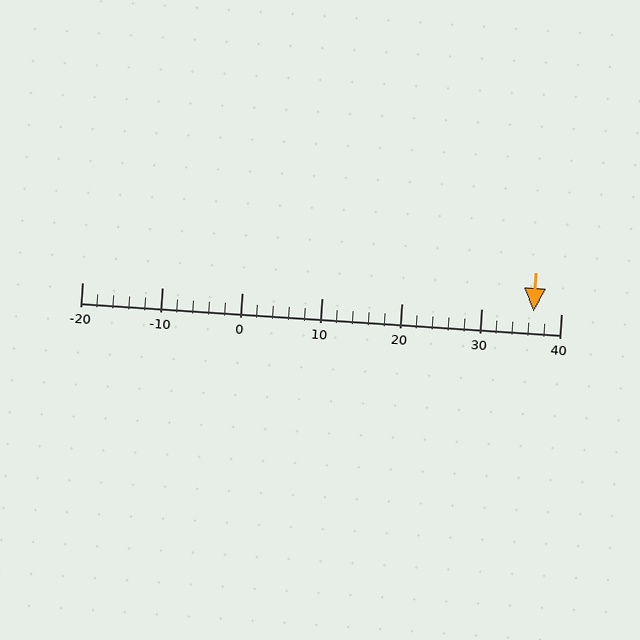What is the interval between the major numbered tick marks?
The major tick marks are spaced 10 units apart.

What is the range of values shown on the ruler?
The ruler shows values from -20 to 40.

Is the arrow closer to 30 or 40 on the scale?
The arrow is closer to 40.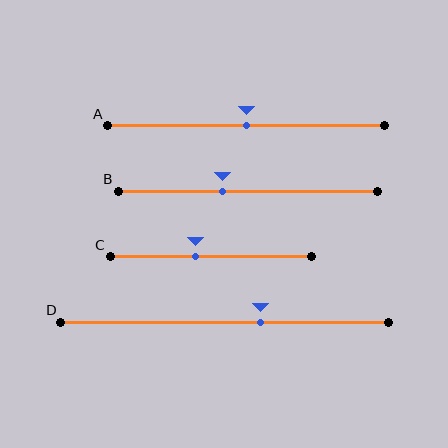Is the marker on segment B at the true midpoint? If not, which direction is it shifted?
No, the marker on segment B is shifted to the left by about 10% of the segment length.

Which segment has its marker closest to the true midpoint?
Segment A has its marker closest to the true midpoint.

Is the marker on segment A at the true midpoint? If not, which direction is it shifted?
Yes, the marker on segment A is at the true midpoint.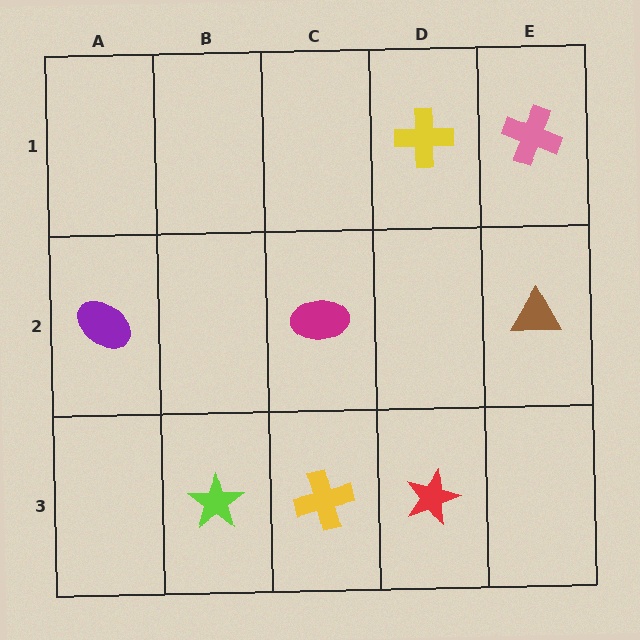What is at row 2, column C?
A magenta ellipse.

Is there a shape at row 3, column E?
No, that cell is empty.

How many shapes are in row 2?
3 shapes.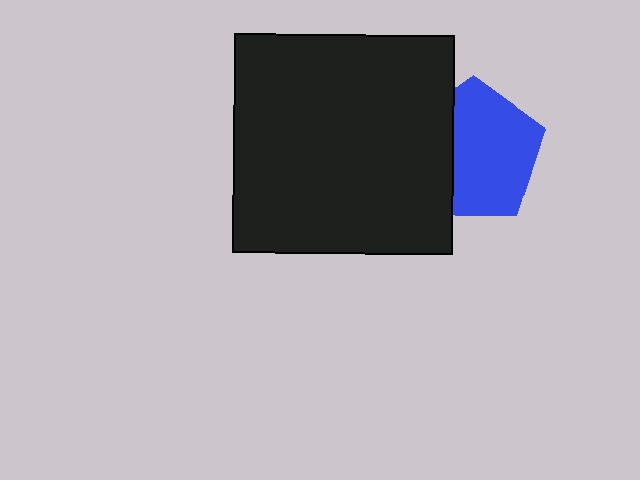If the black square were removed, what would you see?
You would see the complete blue pentagon.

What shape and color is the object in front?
The object in front is a black square.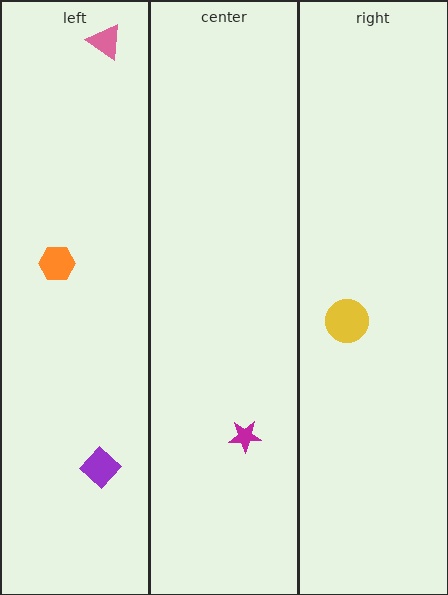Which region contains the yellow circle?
The right region.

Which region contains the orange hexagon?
The left region.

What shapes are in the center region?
The magenta star.